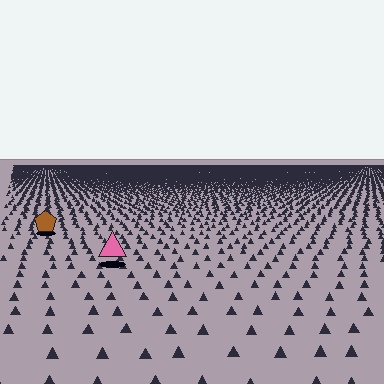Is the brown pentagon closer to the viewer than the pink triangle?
No. The pink triangle is closer — you can tell from the texture gradient: the ground texture is coarser near it.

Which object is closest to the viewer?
The pink triangle is closest. The texture marks near it are larger and more spread out.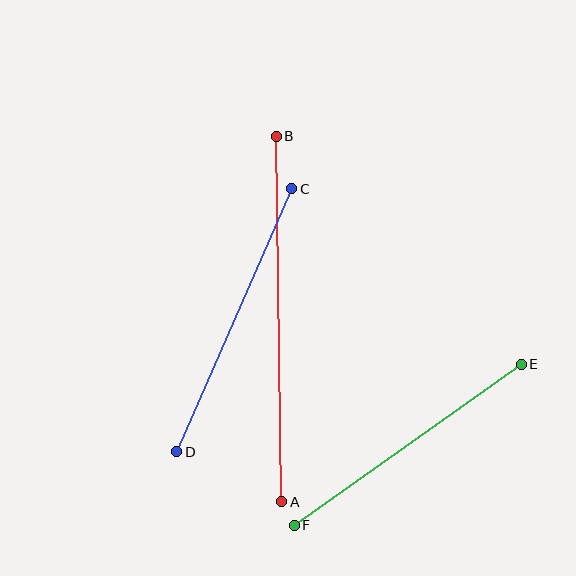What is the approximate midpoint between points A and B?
The midpoint is at approximately (279, 319) pixels.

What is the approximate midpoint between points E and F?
The midpoint is at approximately (408, 445) pixels.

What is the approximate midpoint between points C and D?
The midpoint is at approximately (234, 320) pixels.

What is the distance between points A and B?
The distance is approximately 366 pixels.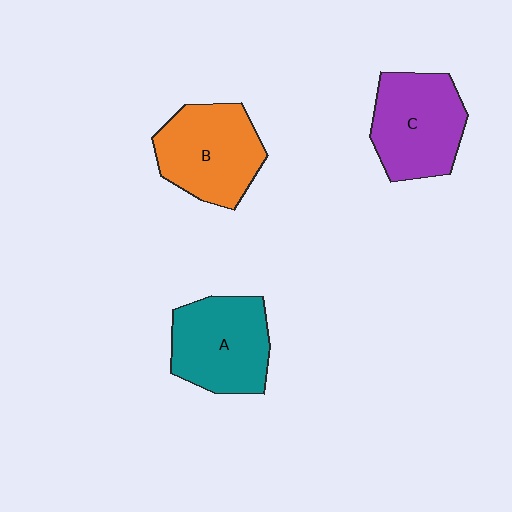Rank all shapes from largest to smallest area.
From largest to smallest: B (orange), A (teal), C (purple).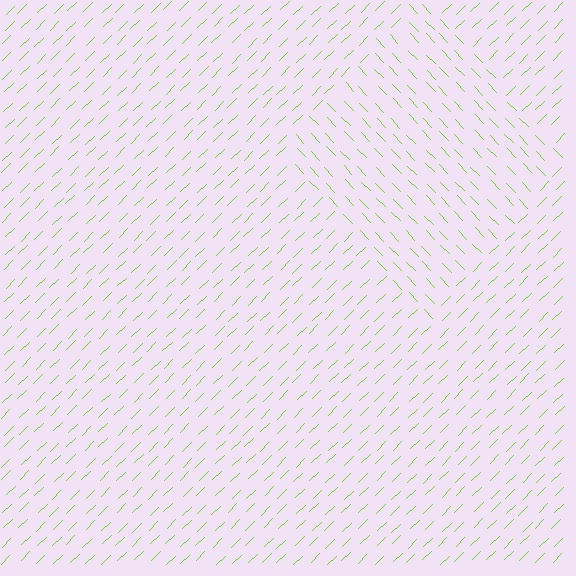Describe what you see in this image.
The image is filled with small lime line segments. A diamond region in the image has lines oriented differently from the surrounding lines, creating a visible texture boundary.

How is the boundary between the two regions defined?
The boundary is defined purely by a change in line orientation (approximately 89 degrees difference). All lines are the same color and thickness.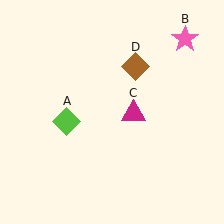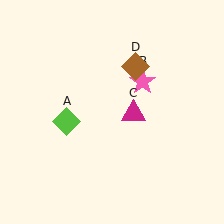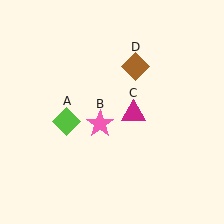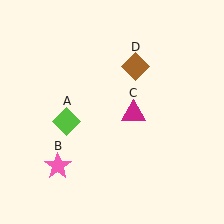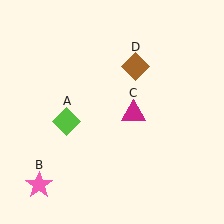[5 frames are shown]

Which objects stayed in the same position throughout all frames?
Lime diamond (object A) and magenta triangle (object C) and brown diamond (object D) remained stationary.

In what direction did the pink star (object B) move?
The pink star (object B) moved down and to the left.